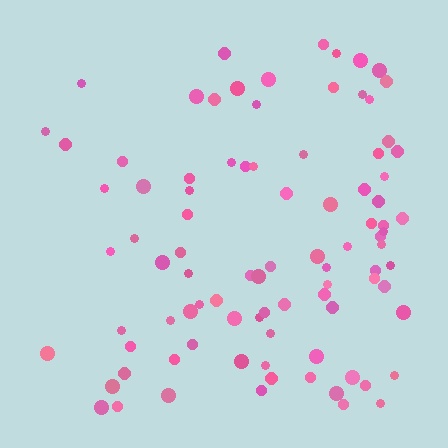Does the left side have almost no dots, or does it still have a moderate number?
Still a moderate number, just noticeably fewer than the right.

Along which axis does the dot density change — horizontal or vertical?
Horizontal.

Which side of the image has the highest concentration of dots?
The right.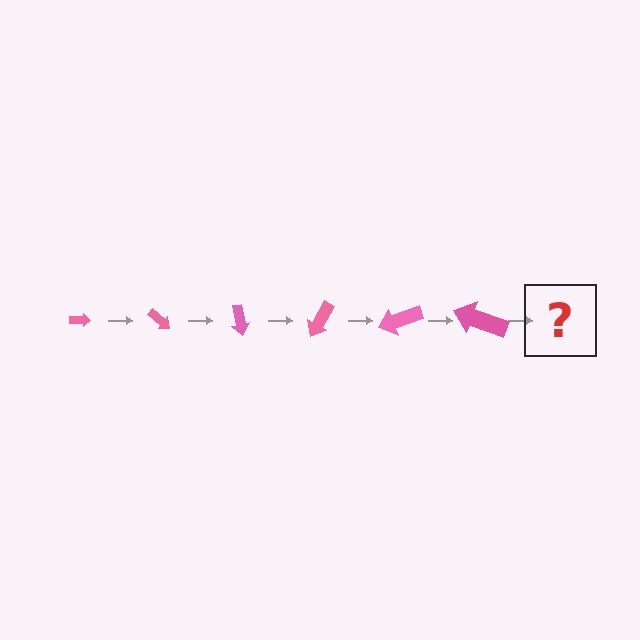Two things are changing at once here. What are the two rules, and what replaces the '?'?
The two rules are that the arrow grows larger each step and it rotates 40 degrees each step. The '?' should be an arrow, larger than the previous one and rotated 240 degrees from the start.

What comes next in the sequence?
The next element should be an arrow, larger than the previous one and rotated 240 degrees from the start.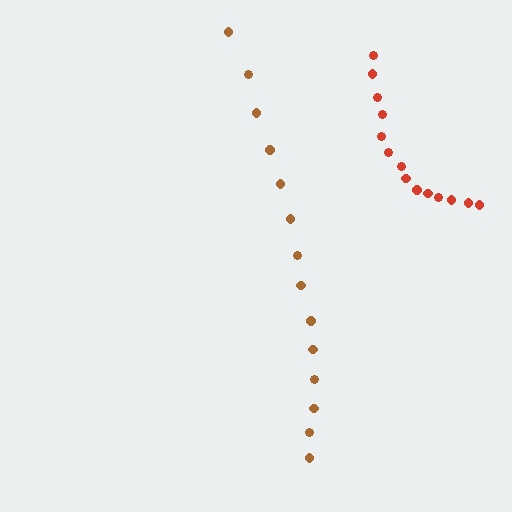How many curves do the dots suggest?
There are 2 distinct paths.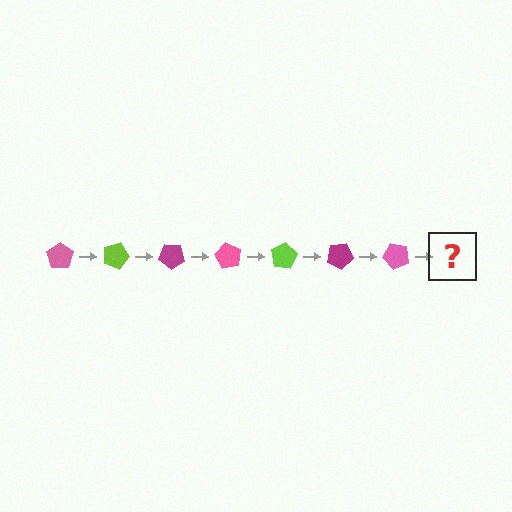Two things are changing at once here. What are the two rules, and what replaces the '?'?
The two rules are that it rotates 20 degrees each step and the color cycles through pink, lime, and magenta. The '?' should be a lime pentagon, rotated 140 degrees from the start.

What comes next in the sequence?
The next element should be a lime pentagon, rotated 140 degrees from the start.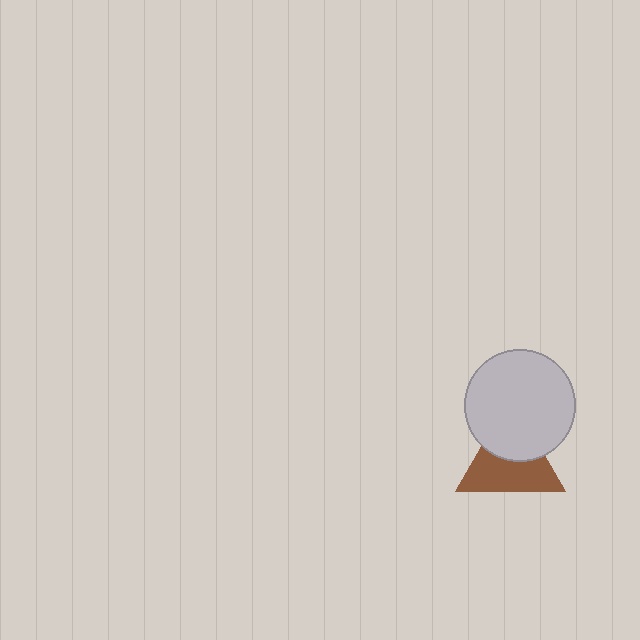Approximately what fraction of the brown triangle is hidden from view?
Roughly 42% of the brown triangle is hidden behind the light gray circle.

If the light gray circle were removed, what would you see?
You would see the complete brown triangle.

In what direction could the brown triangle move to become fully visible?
The brown triangle could move down. That would shift it out from behind the light gray circle entirely.